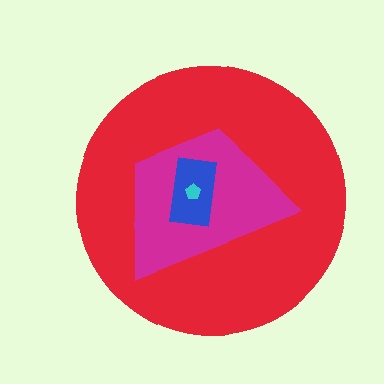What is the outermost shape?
The red circle.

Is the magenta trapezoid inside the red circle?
Yes.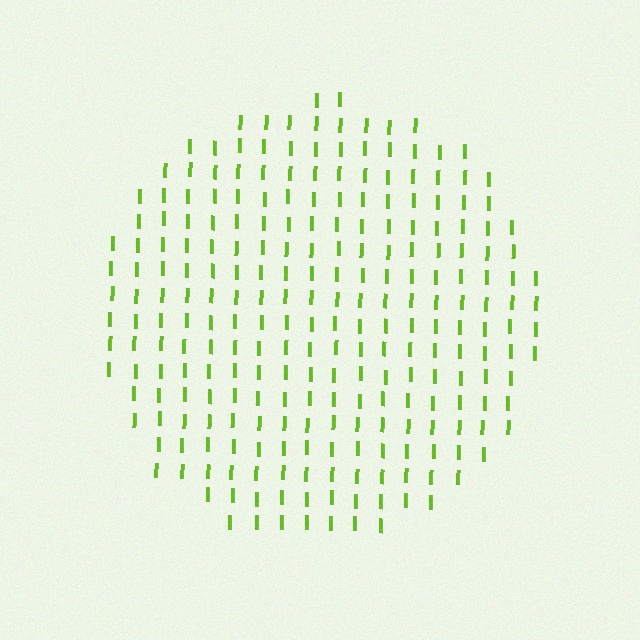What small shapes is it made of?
It is made of small letter I's.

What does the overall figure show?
The overall figure shows a circle.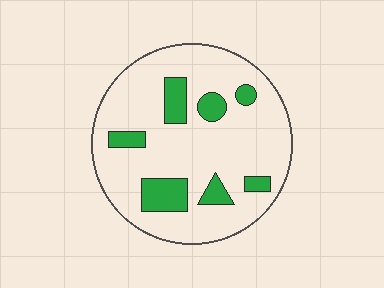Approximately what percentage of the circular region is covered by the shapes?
Approximately 15%.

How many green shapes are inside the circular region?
7.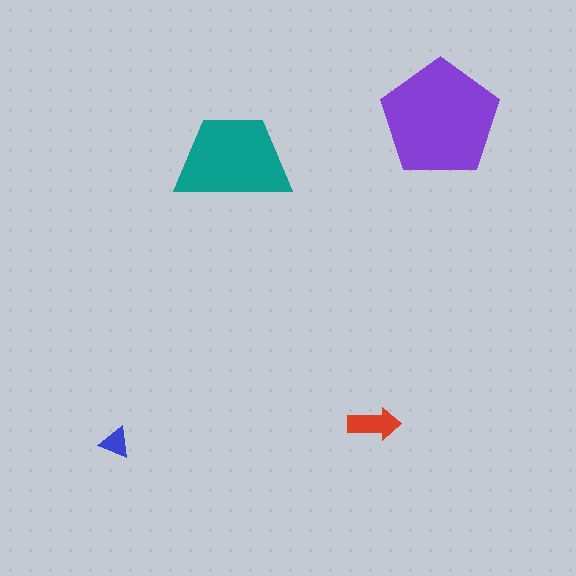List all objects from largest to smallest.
The purple pentagon, the teal trapezoid, the red arrow, the blue triangle.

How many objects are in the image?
There are 4 objects in the image.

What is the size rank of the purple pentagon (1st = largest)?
1st.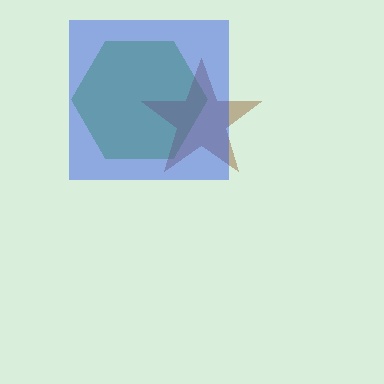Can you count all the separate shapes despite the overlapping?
Yes, there are 3 separate shapes.